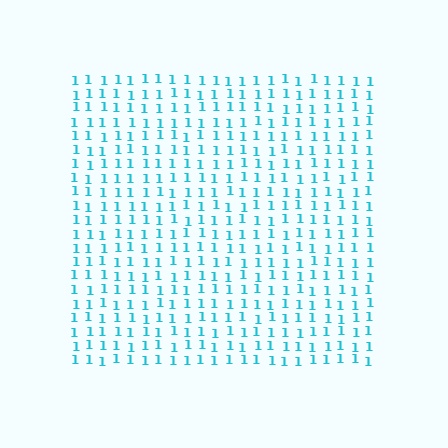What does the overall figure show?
The overall figure shows a square.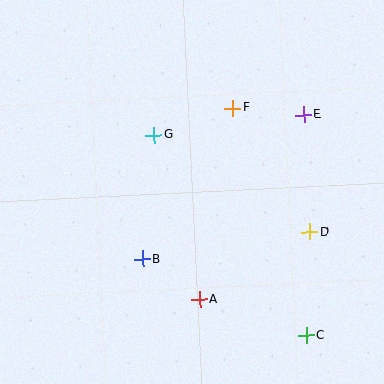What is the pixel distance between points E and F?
The distance between E and F is 71 pixels.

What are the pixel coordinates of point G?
Point G is at (154, 135).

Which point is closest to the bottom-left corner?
Point B is closest to the bottom-left corner.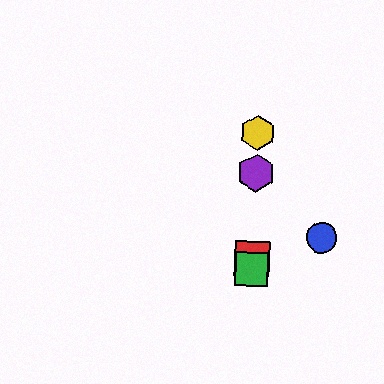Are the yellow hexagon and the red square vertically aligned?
Yes, both are at x≈258.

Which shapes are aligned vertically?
The red square, the green square, the yellow hexagon, the purple hexagon are aligned vertically.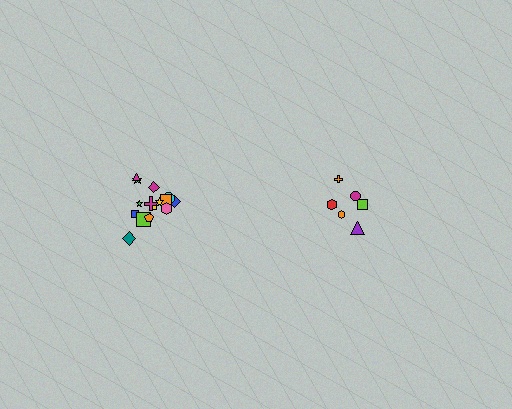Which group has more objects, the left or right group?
The left group.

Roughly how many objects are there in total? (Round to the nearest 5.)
Roughly 20 objects in total.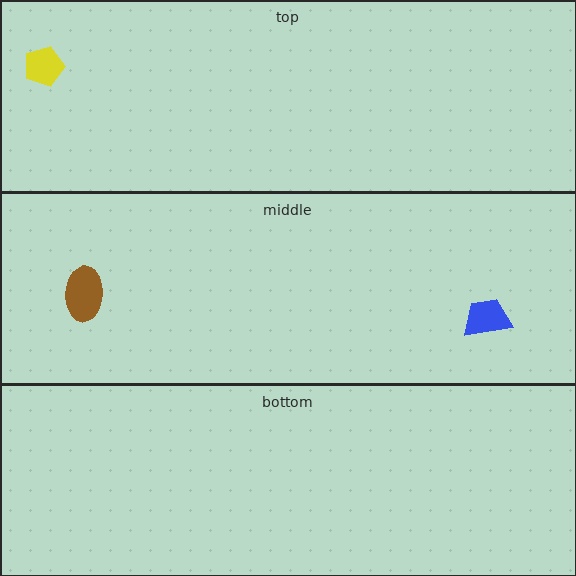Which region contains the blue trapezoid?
The middle region.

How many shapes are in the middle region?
2.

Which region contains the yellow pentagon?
The top region.